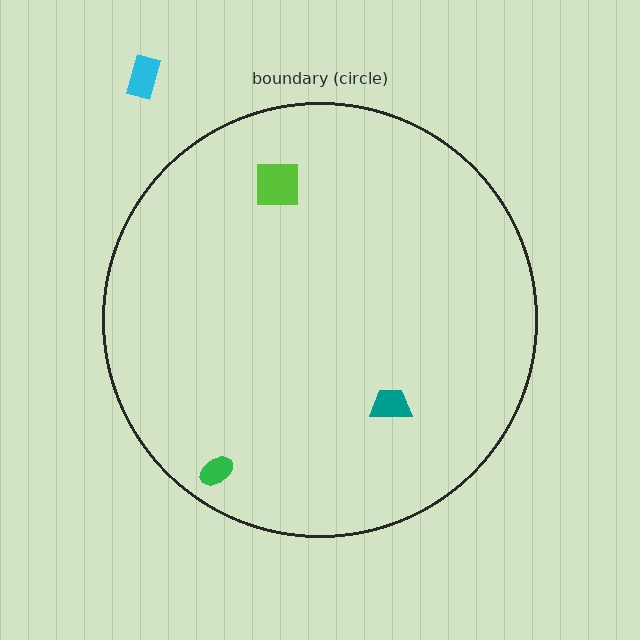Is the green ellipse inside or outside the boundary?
Inside.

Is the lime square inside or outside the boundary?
Inside.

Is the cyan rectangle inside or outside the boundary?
Outside.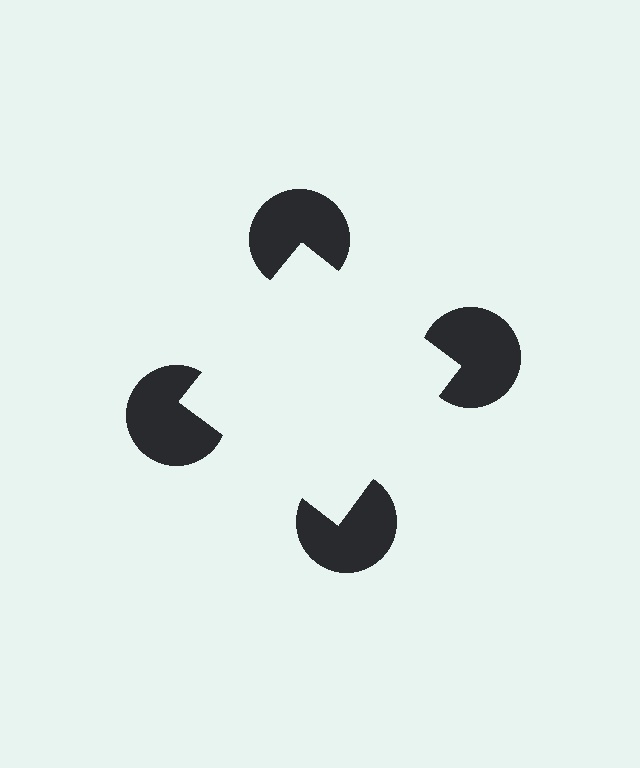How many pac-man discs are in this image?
There are 4 — one at each vertex of the illusory square.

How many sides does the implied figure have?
4 sides.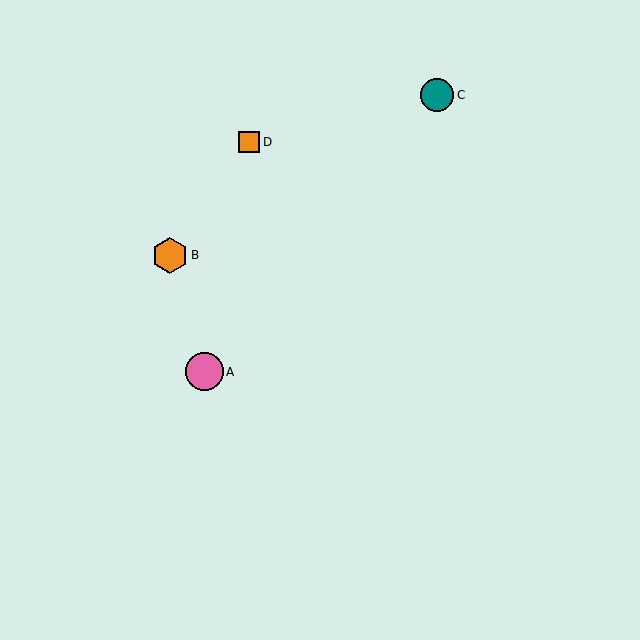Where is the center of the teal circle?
The center of the teal circle is at (437, 95).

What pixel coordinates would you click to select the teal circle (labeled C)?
Click at (437, 95) to select the teal circle C.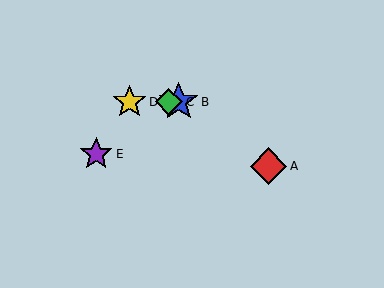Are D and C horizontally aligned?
Yes, both are at y≈102.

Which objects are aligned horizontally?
Objects B, C, D are aligned horizontally.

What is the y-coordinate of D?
Object D is at y≈102.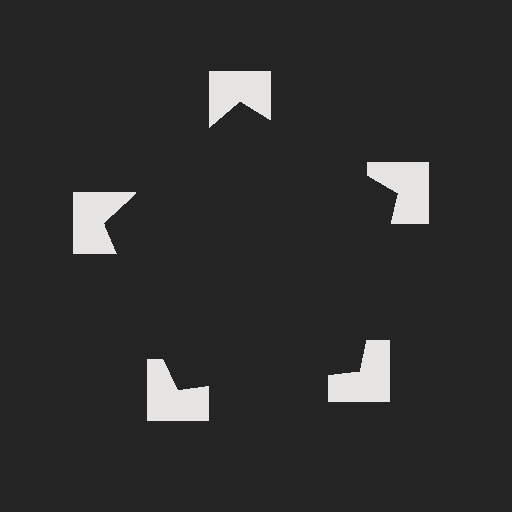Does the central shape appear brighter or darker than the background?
It typically appears slightly darker than the background, even though no actual brightness change is drawn.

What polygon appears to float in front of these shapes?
An illusory pentagon — its edges are inferred from the aligned wedge cuts in the notched squares, not physically drawn.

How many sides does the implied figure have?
5 sides.